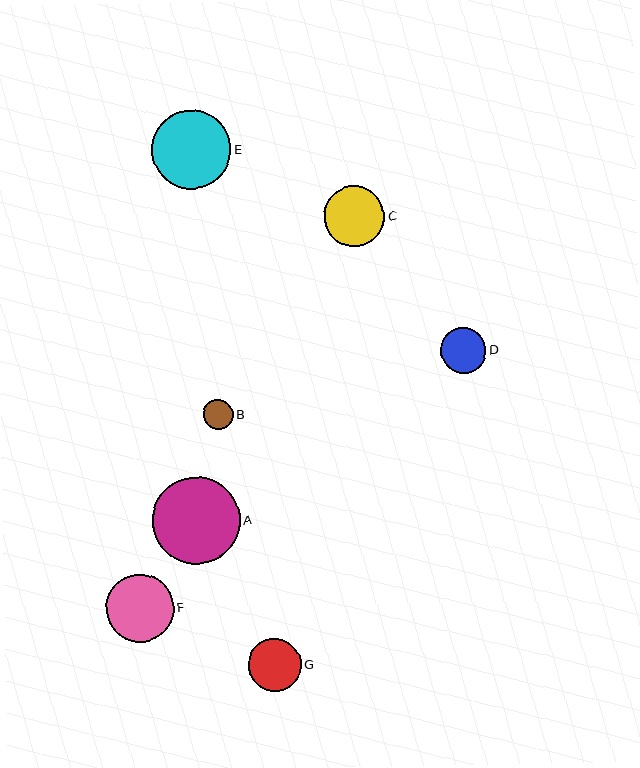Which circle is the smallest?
Circle B is the smallest with a size of approximately 30 pixels.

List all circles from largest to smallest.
From largest to smallest: A, E, F, C, G, D, B.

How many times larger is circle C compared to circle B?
Circle C is approximately 2.1 times the size of circle B.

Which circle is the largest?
Circle A is the largest with a size of approximately 88 pixels.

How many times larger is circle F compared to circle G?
Circle F is approximately 1.3 times the size of circle G.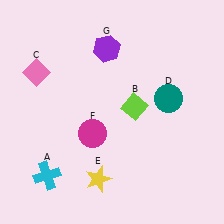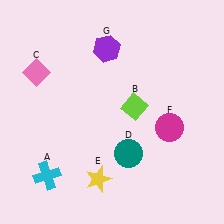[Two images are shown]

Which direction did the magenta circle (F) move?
The magenta circle (F) moved right.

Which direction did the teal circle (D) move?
The teal circle (D) moved down.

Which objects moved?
The objects that moved are: the teal circle (D), the magenta circle (F).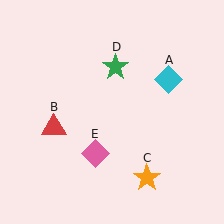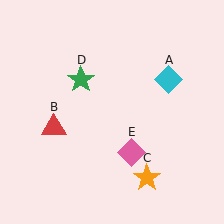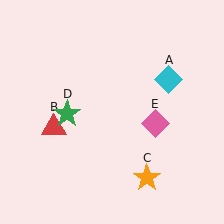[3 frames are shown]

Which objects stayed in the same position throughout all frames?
Cyan diamond (object A) and red triangle (object B) and orange star (object C) remained stationary.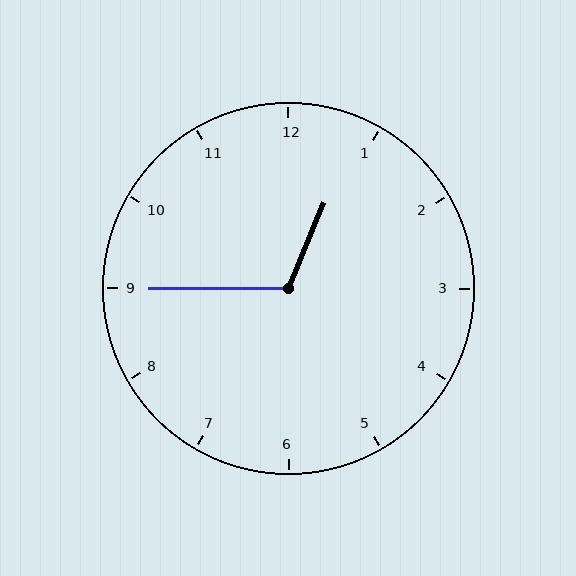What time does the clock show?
12:45.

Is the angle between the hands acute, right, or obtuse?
It is obtuse.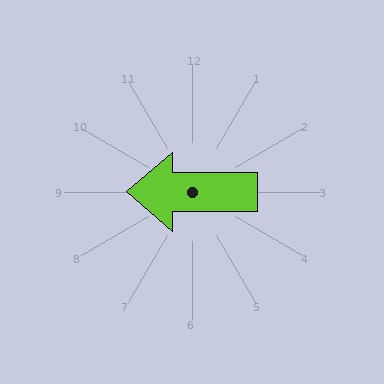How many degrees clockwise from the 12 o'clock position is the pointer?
Approximately 270 degrees.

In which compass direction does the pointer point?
West.